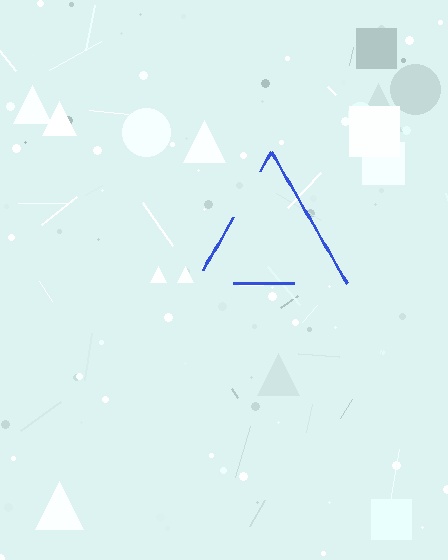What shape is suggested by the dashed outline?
The dashed outline suggests a triangle.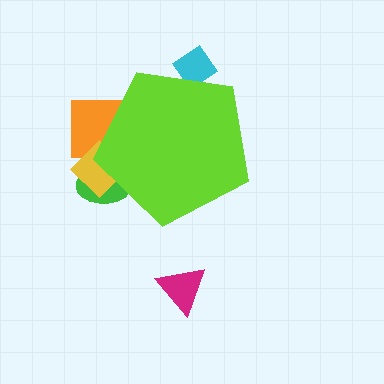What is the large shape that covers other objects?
A lime pentagon.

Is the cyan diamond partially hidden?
Yes, the cyan diamond is partially hidden behind the lime pentagon.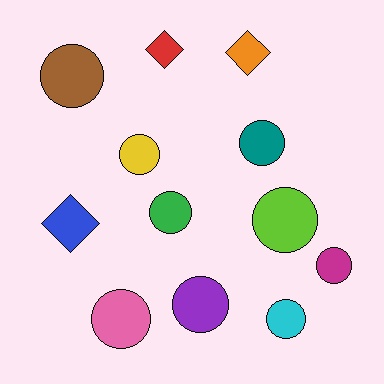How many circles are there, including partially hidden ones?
There are 9 circles.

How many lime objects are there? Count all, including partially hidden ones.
There is 1 lime object.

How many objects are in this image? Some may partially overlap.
There are 12 objects.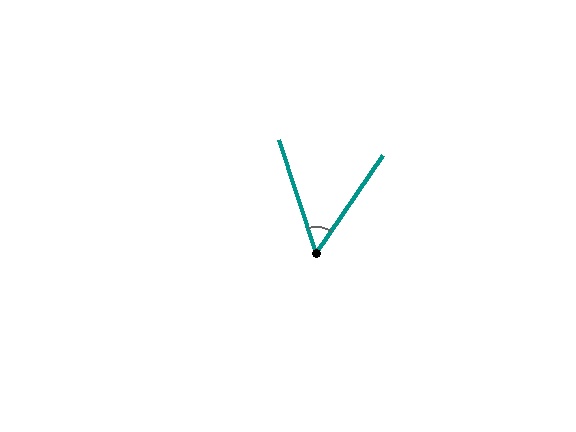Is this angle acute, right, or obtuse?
It is acute.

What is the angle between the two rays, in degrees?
Approximately 53 degrees.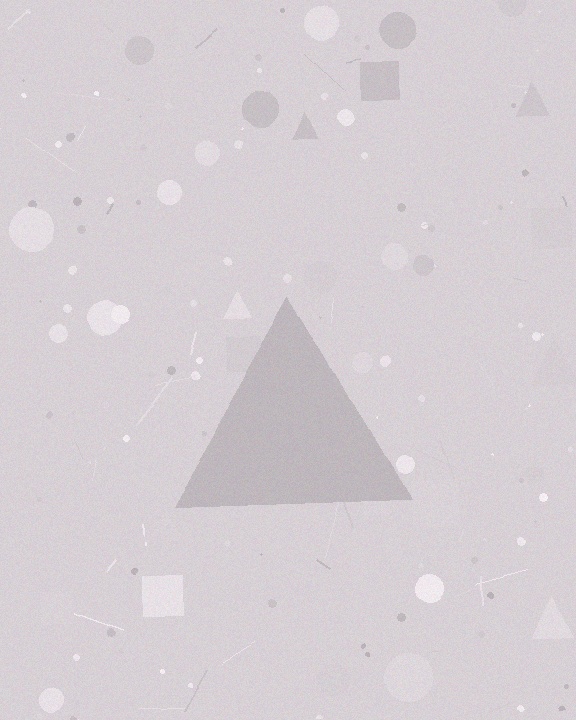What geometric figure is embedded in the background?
A triangle is embedded in the background.